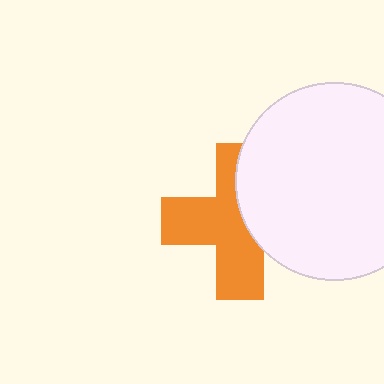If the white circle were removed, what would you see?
You would see the complete orange cross.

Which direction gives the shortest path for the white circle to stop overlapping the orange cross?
Moving right gives the shortest separation.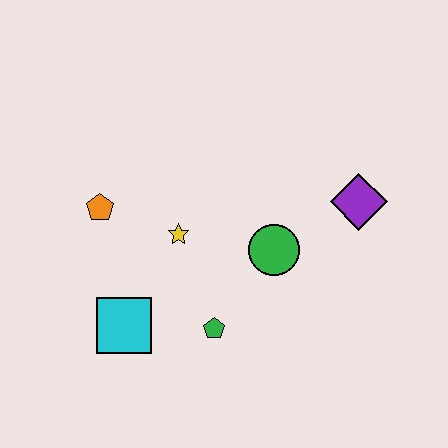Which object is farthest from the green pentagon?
The purple diamond is farthest from the green pentagon.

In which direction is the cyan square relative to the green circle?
The cyan square is to the left of the green circle.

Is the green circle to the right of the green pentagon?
Yes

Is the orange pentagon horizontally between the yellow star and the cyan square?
No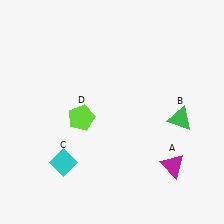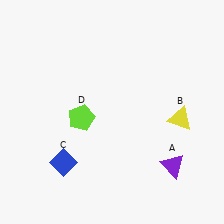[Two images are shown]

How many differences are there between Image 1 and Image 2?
There are 3 differences between the two images.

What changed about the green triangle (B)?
In Image 1, B is green. In Image 2, it changed to yellow.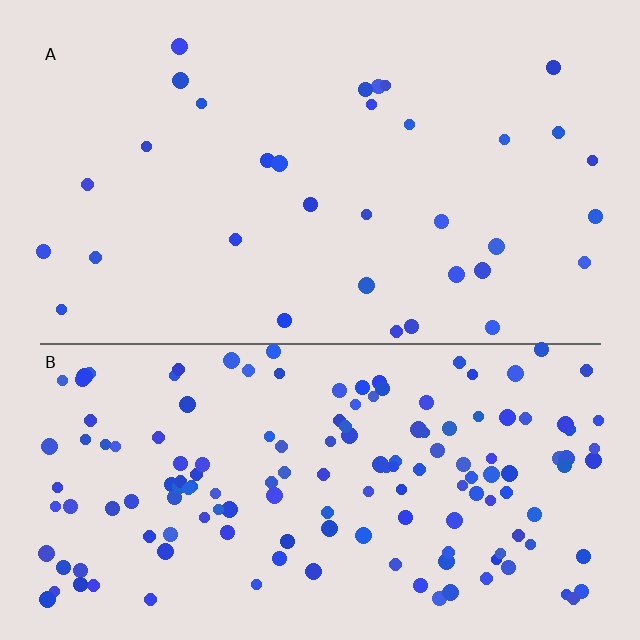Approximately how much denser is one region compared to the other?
Approximately 4.5× — region B over region A.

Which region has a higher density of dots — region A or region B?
B (the bottom).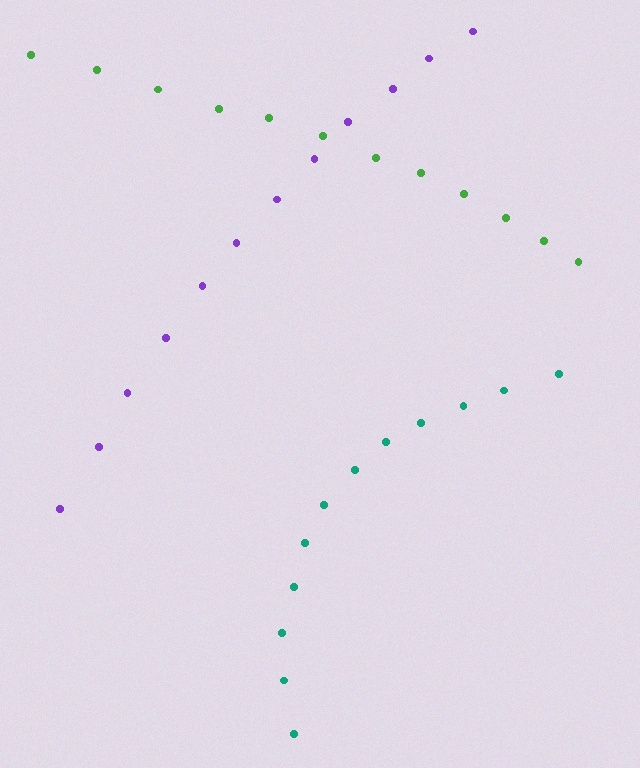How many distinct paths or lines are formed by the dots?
There are 3 distinct paths.